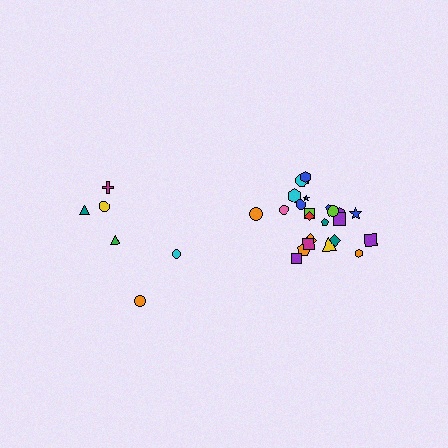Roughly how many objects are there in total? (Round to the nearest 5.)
Roughly 30 objects in total.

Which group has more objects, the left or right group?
The right group.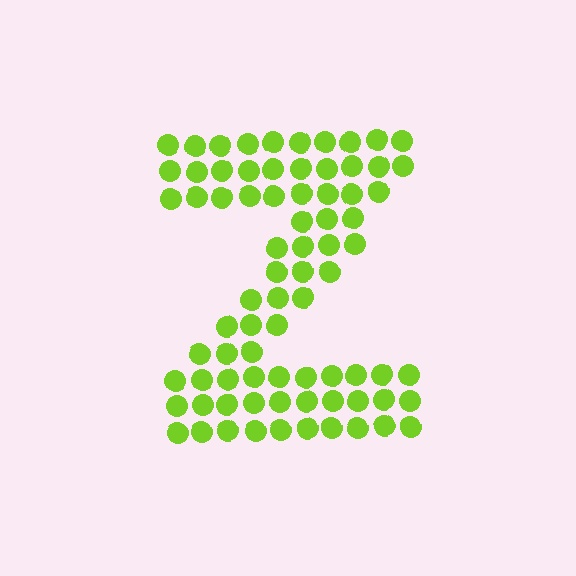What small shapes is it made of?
It is made of small circles.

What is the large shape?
The large shape is the letter Z.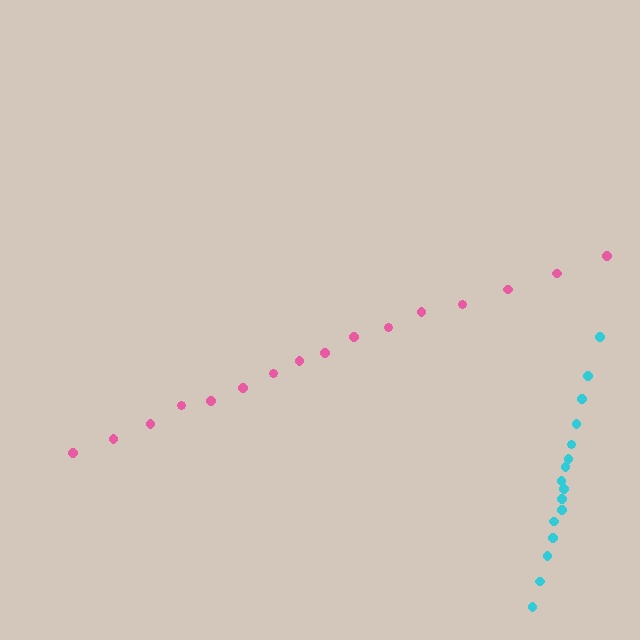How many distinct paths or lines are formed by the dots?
There are 2 distinct paths.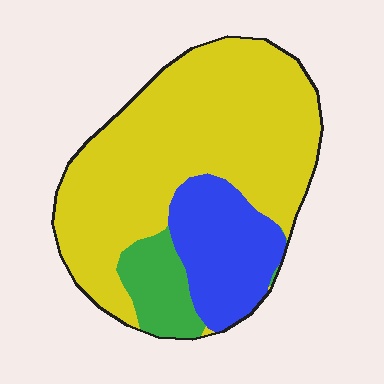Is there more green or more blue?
Blue.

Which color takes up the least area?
Green, at roughly 10%.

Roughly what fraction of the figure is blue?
Blue covers 21% of the figure.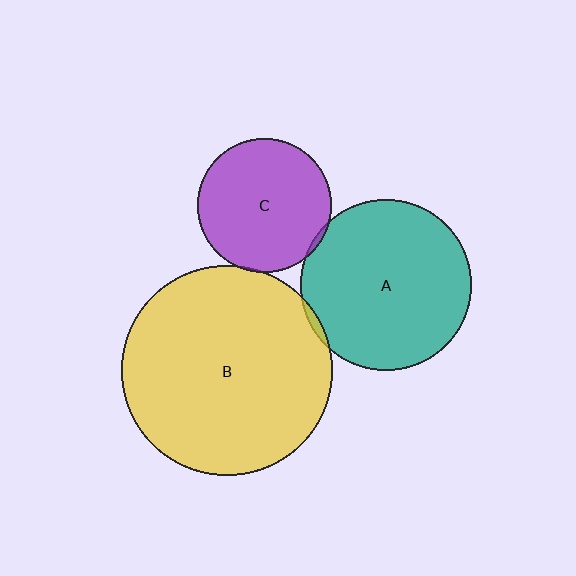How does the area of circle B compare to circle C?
Approximately 2.5 times.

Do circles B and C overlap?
Yes.